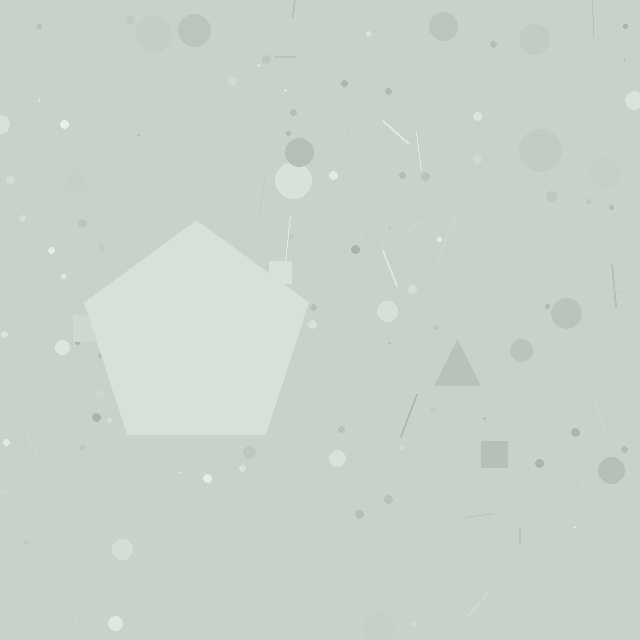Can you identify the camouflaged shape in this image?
The camouflaged shape is a pentagon.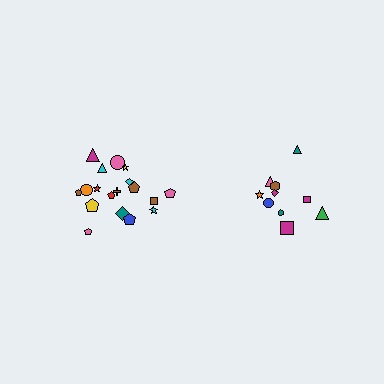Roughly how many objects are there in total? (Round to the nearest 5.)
Roughly 30 objects in total.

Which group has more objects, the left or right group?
The left group.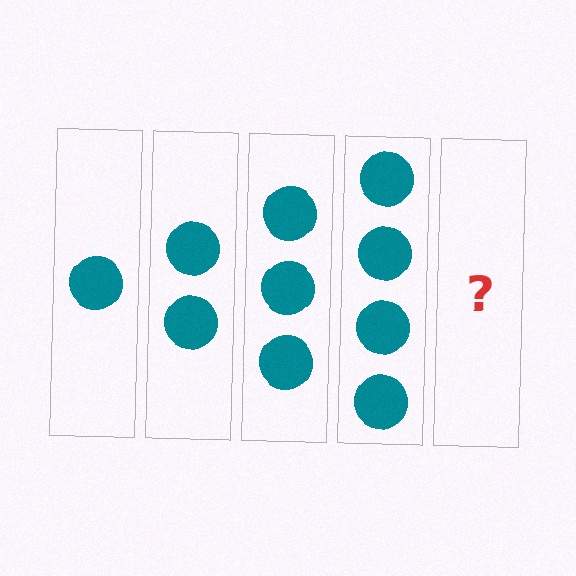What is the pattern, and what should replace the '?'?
The pattern is that each step adds one more circle. The '?' should be 5 circles.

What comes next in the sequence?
The next element should be 5 circles.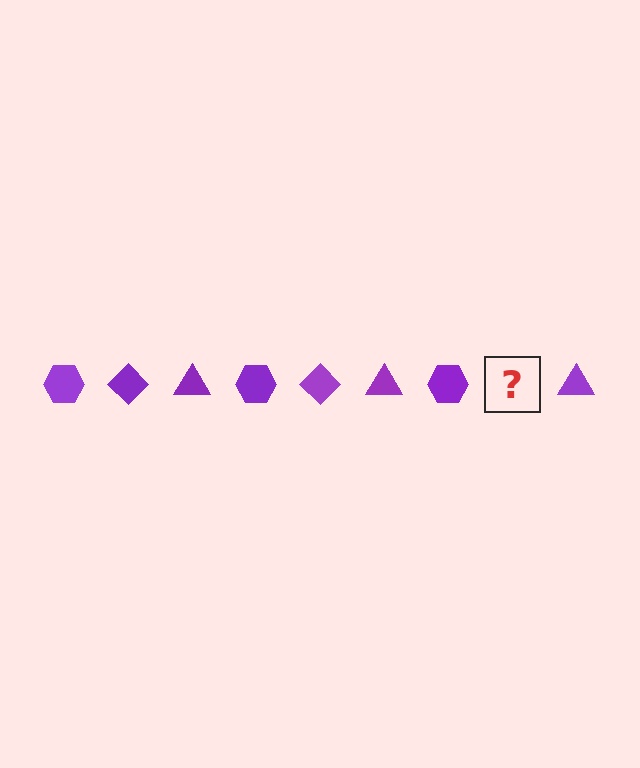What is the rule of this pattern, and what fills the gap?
The rule is that the pattern cycles through hexagon, diamond, triangle shapes in purple. The gap should be filled with a purple diamond.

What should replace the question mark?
The question mark should be replaced with a purple diamond.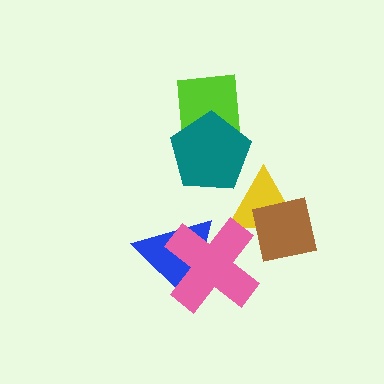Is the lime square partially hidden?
Yes, it is partially covered by another shape.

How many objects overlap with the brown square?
1 object overlaps with the brown square.